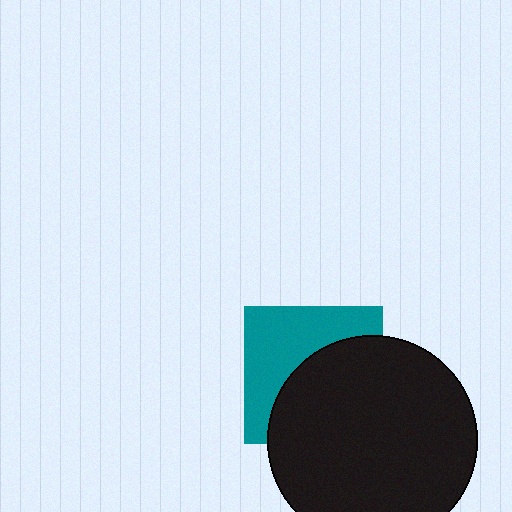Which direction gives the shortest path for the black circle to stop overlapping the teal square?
Moving toward the lower-right gives the shortest separation.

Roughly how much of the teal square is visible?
About half of it is visible (roughly 47%).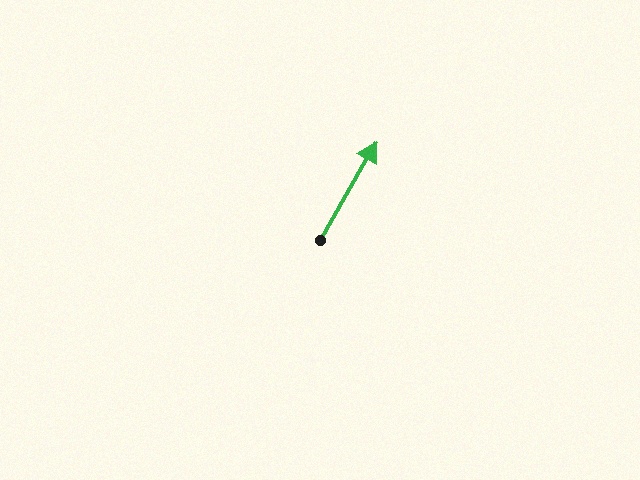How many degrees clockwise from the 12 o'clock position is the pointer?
Approximately 30 degrees.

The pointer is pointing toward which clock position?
Roughly 1 o'clock.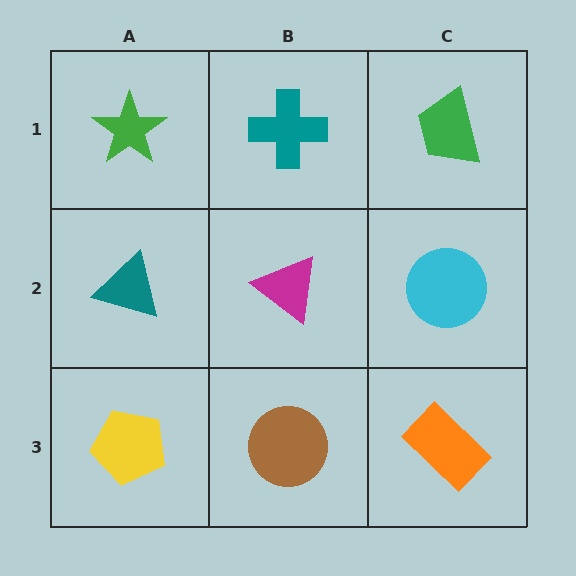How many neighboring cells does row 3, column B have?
3.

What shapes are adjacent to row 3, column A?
A teal triangle (row 2, column A), a brown circle (row 3, column B).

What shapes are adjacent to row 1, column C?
A cyan circle (row 2, column C), a teal cross (row 1, column B).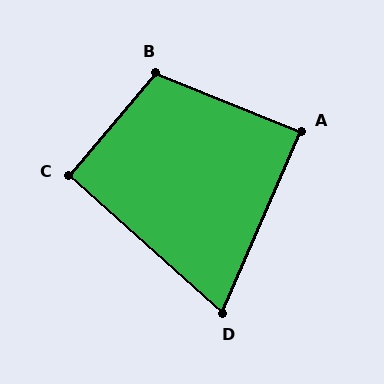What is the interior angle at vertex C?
Approximately 92 degrees (approximately right).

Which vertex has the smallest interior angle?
D, at approximately 72 degrees.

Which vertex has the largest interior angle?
B, at approximately 108 degrees.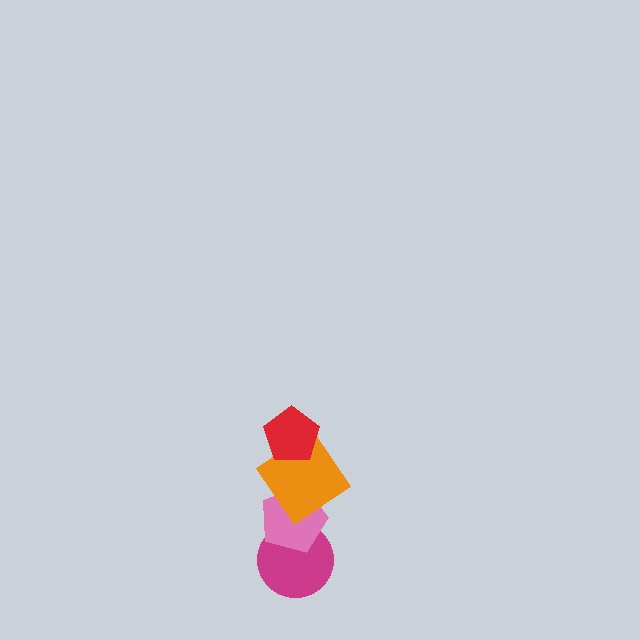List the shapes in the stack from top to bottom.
From top to bottom: the red pentagon, the orange diamond, the pink pentagon, the magenta circle.